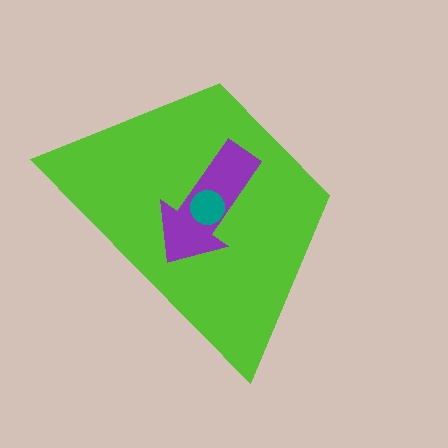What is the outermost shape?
The lime trapezoid.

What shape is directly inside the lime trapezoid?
The purple arrow.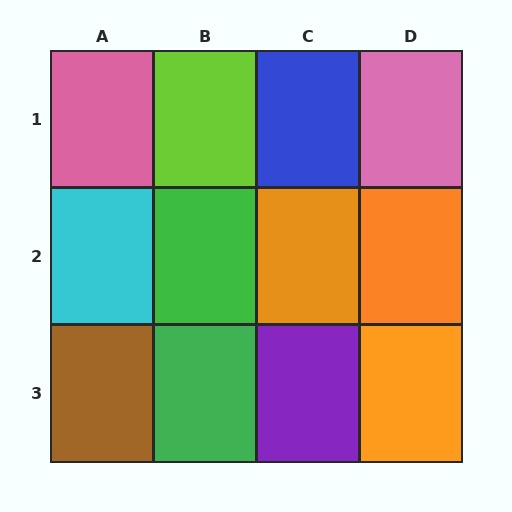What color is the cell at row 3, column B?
Green.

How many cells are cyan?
1 cell is cyan.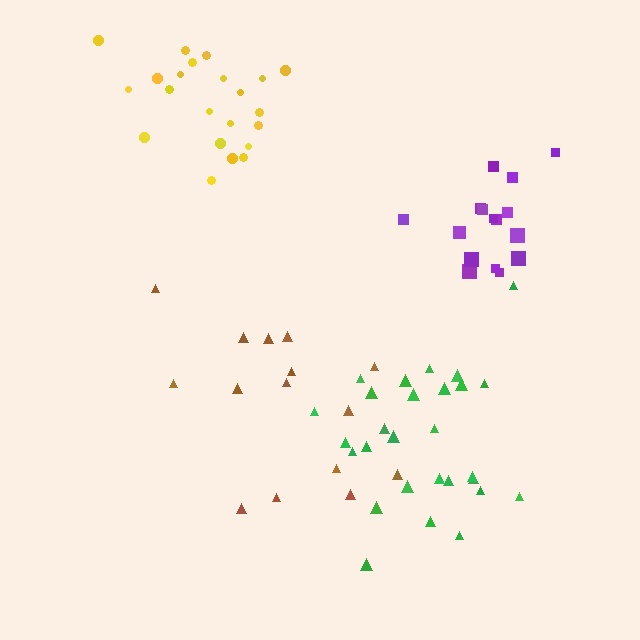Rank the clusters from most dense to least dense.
yellow, green, purple, brown.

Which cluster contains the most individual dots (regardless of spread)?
Green (28).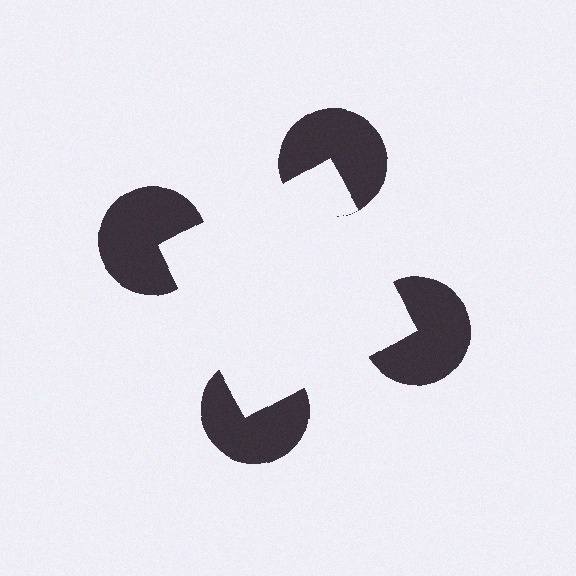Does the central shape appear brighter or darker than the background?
It typically appears slightly brighter than the background, even though no actual brightness change is drawn.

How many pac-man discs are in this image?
There are 4 — one at each vertex of the illusory square.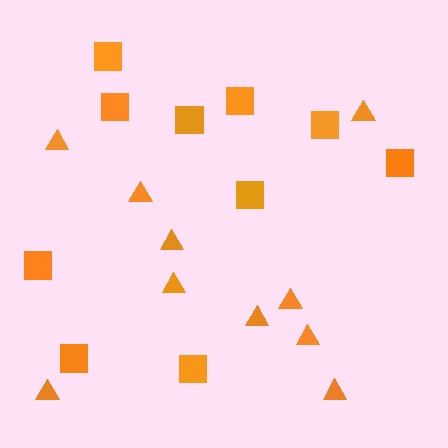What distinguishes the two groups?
There are 2 groups: one group of squares (10) and one group of triangles (10).